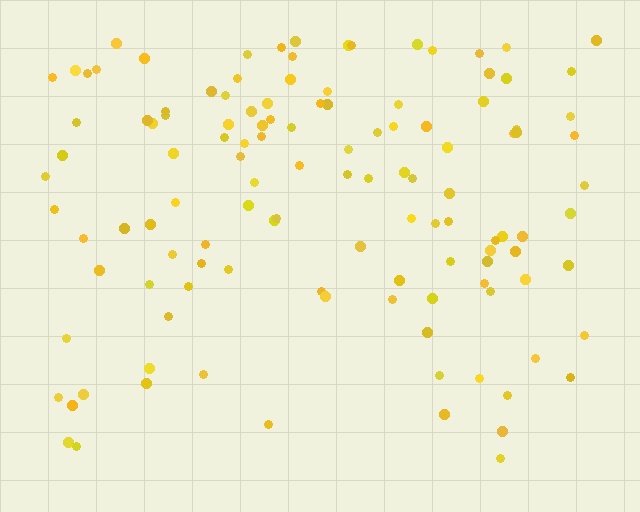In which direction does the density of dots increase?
From bottom to top, with the top side densest.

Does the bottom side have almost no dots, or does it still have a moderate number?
Still a moderate number, just noticeably fewer than the top.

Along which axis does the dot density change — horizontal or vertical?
Vertical.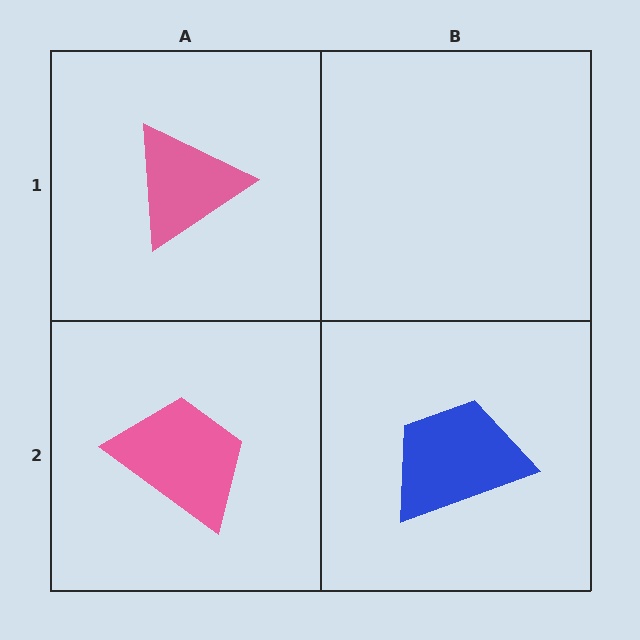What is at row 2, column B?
A blue trapezoid.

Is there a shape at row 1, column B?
No, that cell is empty.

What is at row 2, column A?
A pink trapezoid.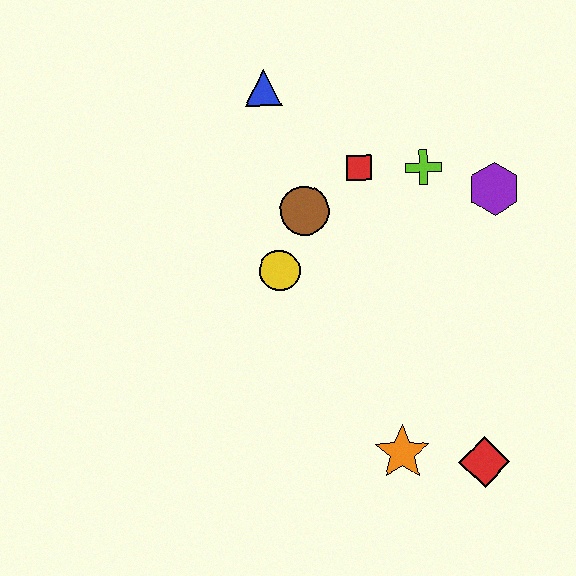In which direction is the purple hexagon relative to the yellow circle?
The purple hexagon is to the right of the yellow circle.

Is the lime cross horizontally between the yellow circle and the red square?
No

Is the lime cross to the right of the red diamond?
No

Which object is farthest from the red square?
The red diamond is farthest from the red square.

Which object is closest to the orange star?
The red diamond is closest to the orange star.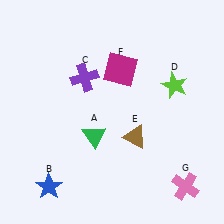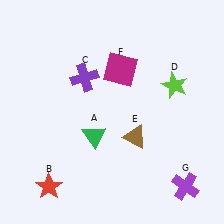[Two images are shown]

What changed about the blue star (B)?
In Image 1, B is blue. In Image 2, it changed to red.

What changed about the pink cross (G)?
In Image 1, G is pink. In Image 2, it changed to purple.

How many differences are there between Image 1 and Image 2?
There are 2 differences between the two images.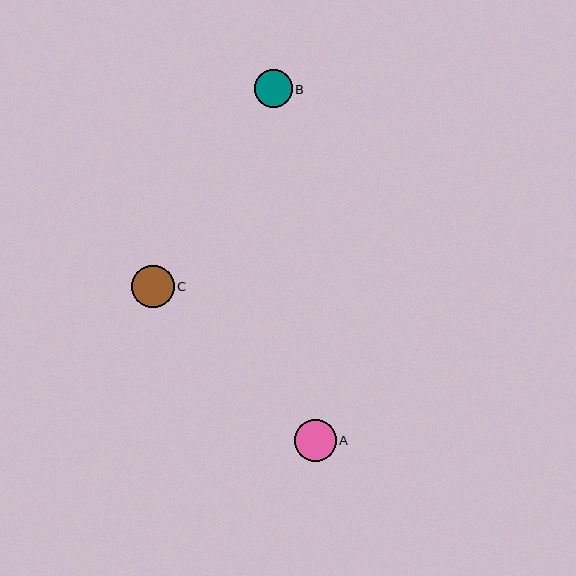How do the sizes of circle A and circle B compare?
Circle A and circle B are approximately the same size.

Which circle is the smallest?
Circle B is the smallest with a size of approximately 38 pixels.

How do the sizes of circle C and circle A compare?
Circle C and circle A are approximately the same size.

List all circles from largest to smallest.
From largest to smallest: C, A, B.